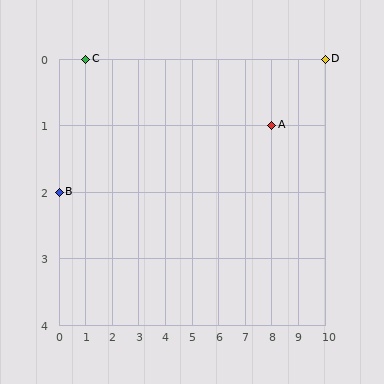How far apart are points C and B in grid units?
Points C and B are 1 column and 2 rows apart (about 2.2 grid units diagonally).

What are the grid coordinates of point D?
Point D is at grid coordinates (10, 0).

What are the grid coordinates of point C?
Point C is at grid coordinates (1, 0).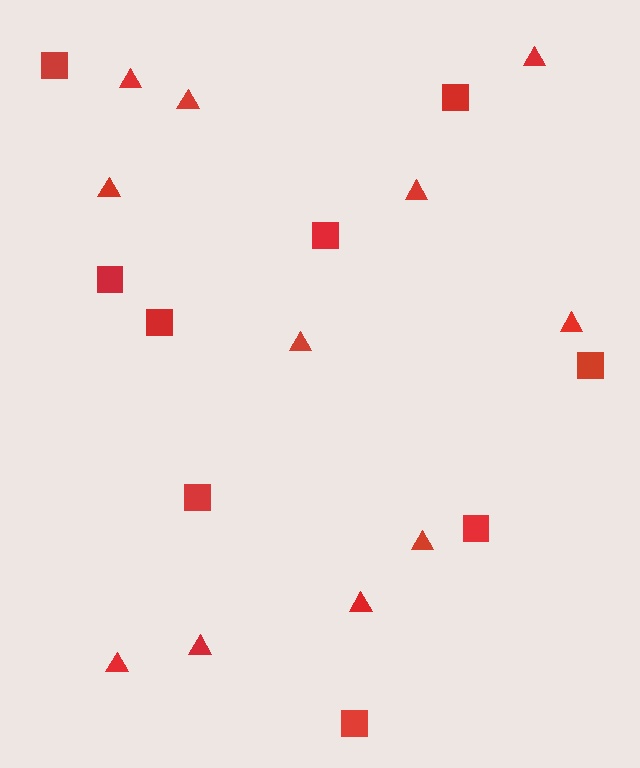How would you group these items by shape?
There are 2 groups: one group of triangles (11) and one group of squares (9).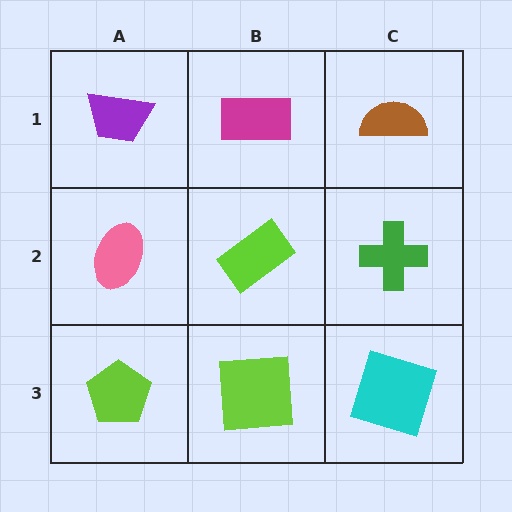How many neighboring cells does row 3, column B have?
3.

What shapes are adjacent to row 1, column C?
A green cross (row 2, column C), a magenta rectangle (row 1, column B).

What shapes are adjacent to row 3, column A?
A pink ellipse (row 2, column A), a lime square (row 3, column B).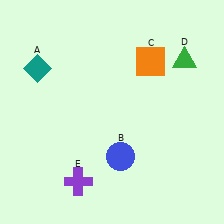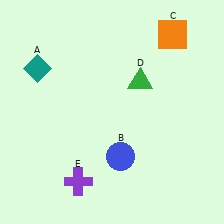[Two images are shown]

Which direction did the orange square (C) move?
The orange square (C) moved up.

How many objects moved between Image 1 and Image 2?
2 objects moved between the two images.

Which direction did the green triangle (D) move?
The green triangle (D) moved left.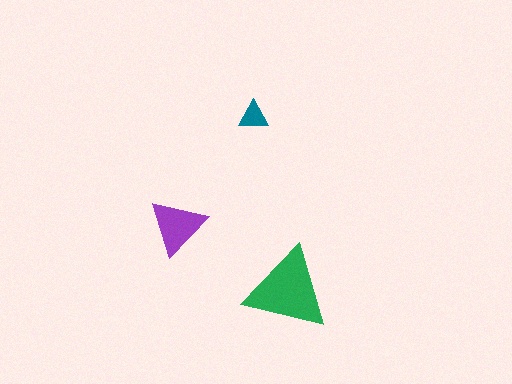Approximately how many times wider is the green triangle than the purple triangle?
About 1.5 times wider.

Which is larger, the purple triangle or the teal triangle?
The purple one.